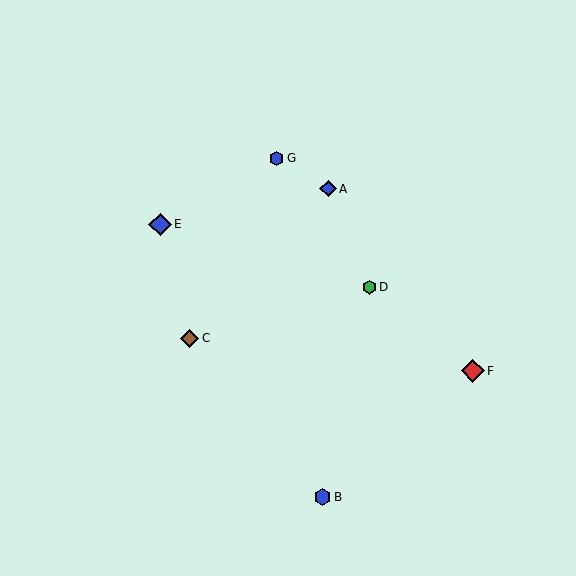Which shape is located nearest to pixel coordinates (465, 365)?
The red diamond (labeled F) at (473, 371) is nearest to that location.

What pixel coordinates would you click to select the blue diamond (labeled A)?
Click at (328, 189) to select the blue diamond A.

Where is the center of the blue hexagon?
The center of the blue hexagon is at (323, 497).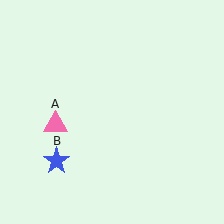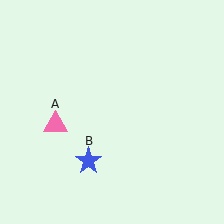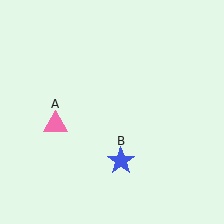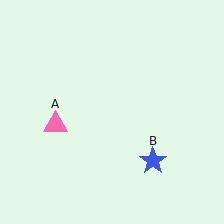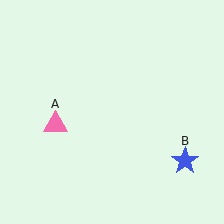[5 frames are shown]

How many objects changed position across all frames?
1 object changed position: blue star (object B).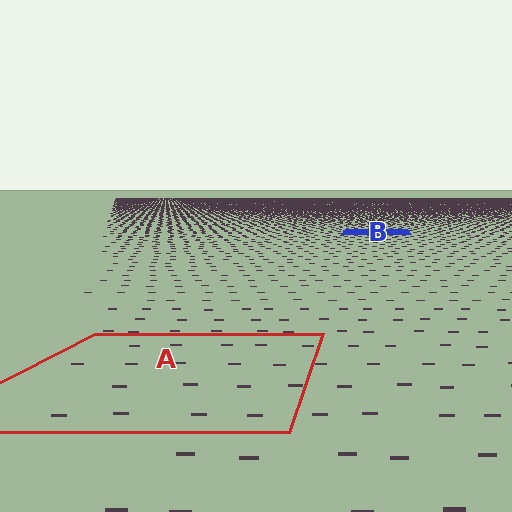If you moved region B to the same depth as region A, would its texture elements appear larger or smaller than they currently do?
They would appear larger. At a closer depth, the same texture elements are projected at a bigger on-screen size.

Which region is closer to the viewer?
Region A is closer. The texture elements there are larger and more spread out.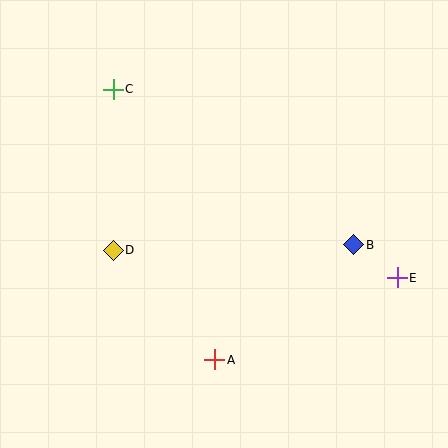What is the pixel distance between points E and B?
The distance between E and B is 55 pixels.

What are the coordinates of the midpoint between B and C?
The midpoint between B and C is at (233, 167).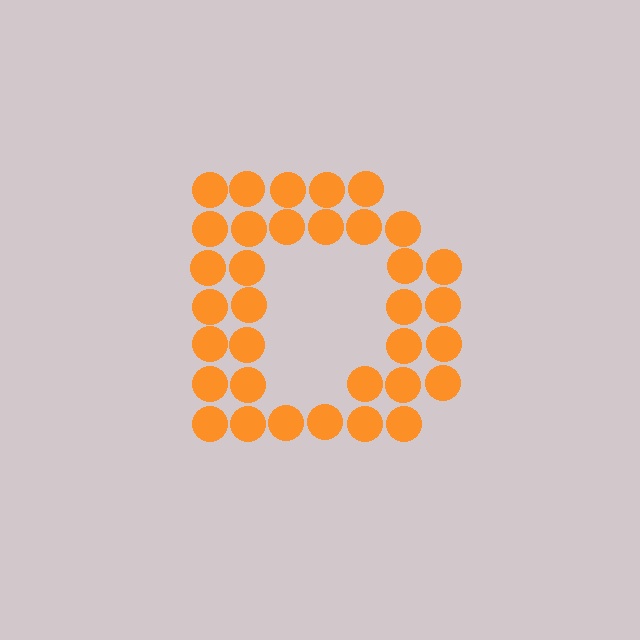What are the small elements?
The small elements are circles.